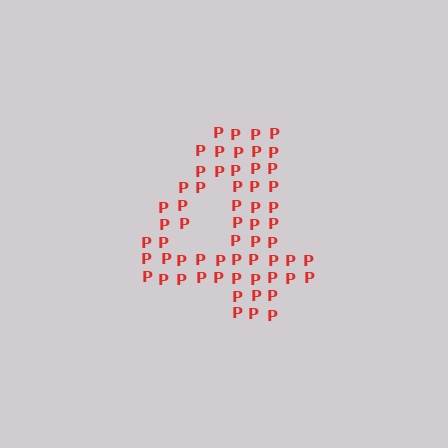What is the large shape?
The large shape is the digit 4.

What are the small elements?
The small elements are letter P's.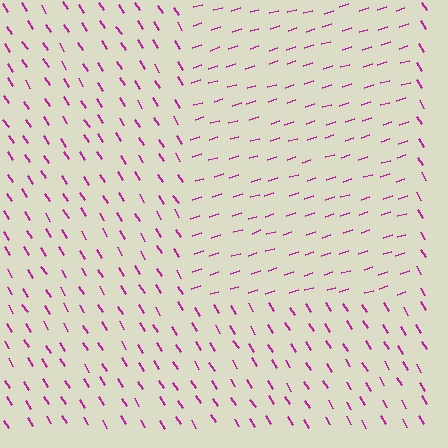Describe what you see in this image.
The image is filled with small magenta line segments. A rectangle region in the image has lines oriented differently from the surrounding lines, creating a visible texture boundary.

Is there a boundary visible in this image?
Yes, there is a texture boundary formed by a change in line orientation.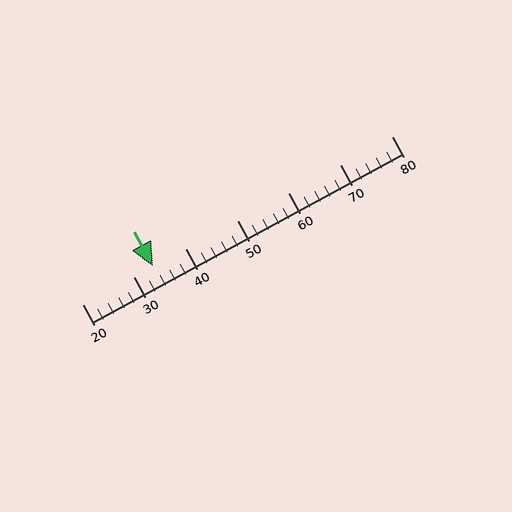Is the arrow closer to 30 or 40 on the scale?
The arrow is closer to 30.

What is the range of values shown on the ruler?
The ruler shows values from 20 to 80.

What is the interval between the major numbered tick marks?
The major tick marks are spaced 10 units apart.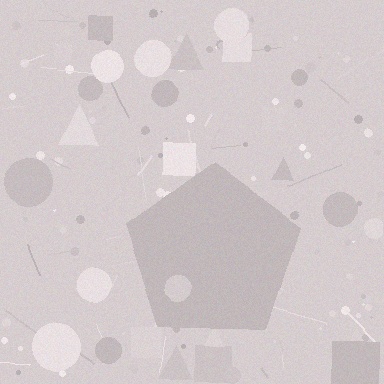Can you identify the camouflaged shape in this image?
The camouflaged shape is a pentagon.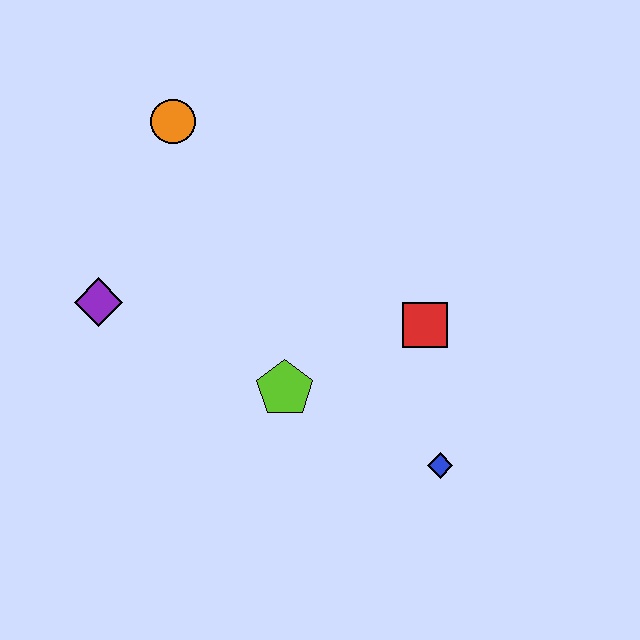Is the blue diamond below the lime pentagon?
Yes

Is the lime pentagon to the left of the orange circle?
No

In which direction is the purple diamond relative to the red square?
The purple diamond is to the left of the red square.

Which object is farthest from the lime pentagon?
The orange circle is farthest from the lime pentagon.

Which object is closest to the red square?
The blue diamond is closest to the red square.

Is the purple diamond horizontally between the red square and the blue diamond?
No